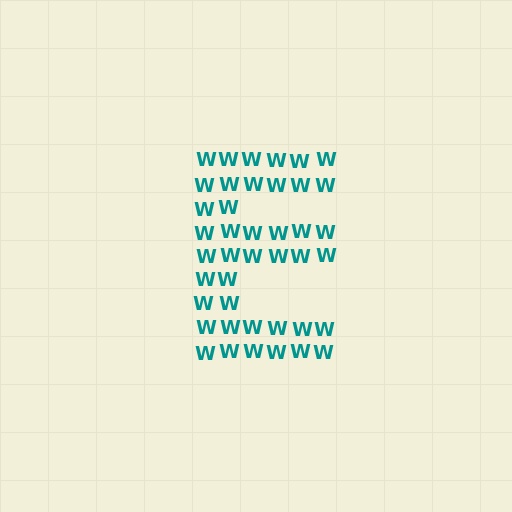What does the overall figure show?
The overall figure shows the letter E.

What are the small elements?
The small elements are letter W's.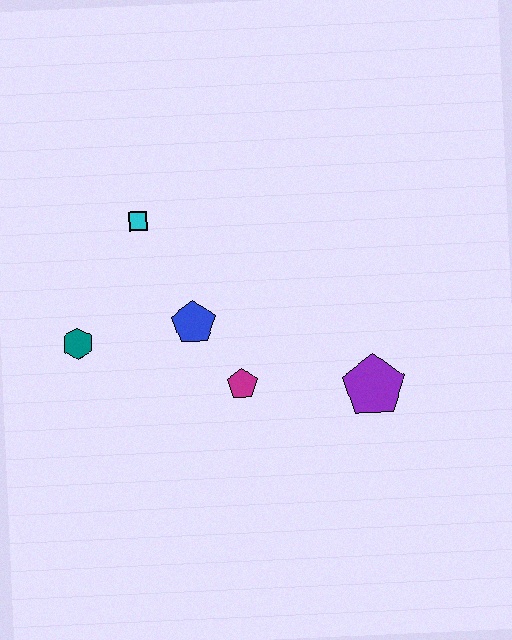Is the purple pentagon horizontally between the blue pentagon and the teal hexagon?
No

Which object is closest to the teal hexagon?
The blue pentagon is closest to the teal hexagon.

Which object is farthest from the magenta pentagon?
The cyan square is farthest from the magenta pentagon.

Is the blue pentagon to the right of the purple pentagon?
No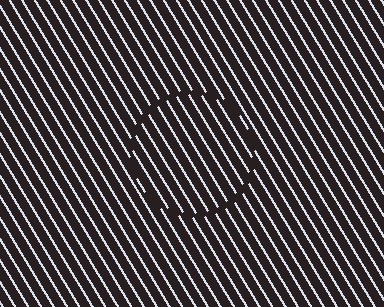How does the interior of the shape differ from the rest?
The interior of the shape contains the same grating, shifted by half a period — the contour is defined by the phase discontinuity where line-ends from the inner and outer gratings abut.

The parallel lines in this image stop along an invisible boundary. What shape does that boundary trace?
An illusory circle. The interior of the shape contains the same grating, shifted by half a period — the contour is defined by the phase discontinuity where line-ends from the inner and outer gratings abut.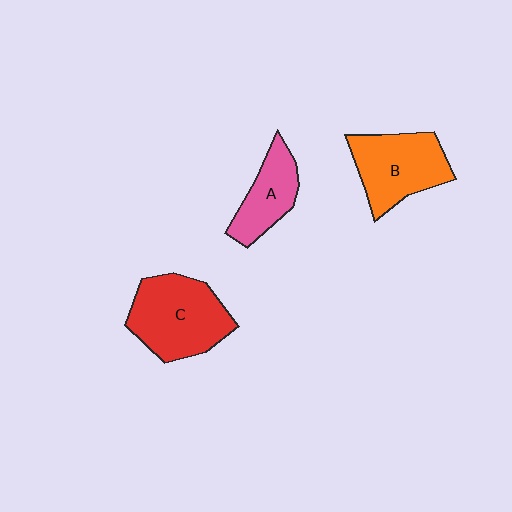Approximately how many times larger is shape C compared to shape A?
Approximately 1.7 times.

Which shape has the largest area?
Shape C (red).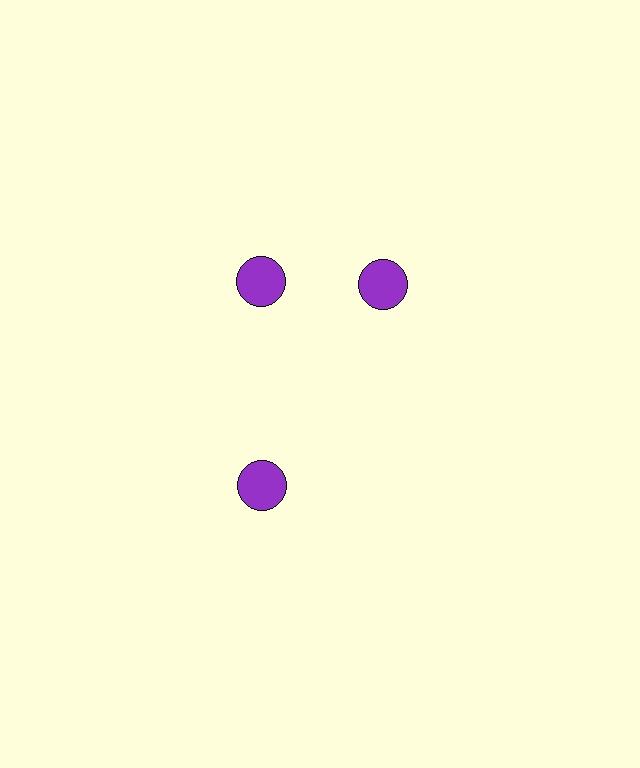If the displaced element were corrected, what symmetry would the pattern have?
It would have 3-fold rotational symmetry — the pattern would map onto itself every 120 degrees.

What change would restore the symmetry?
The symmetry would be restored by rotating it back into even spacing with its neighbors so that all 3 circles sit at equal angles and equal distance from the center.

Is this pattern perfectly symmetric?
No. The 3 purple circles are arranged in a ring, but one element near the 3 o'clock position is rotated out of alignment along the ring, breaking the 3-fold rotational symmetry.